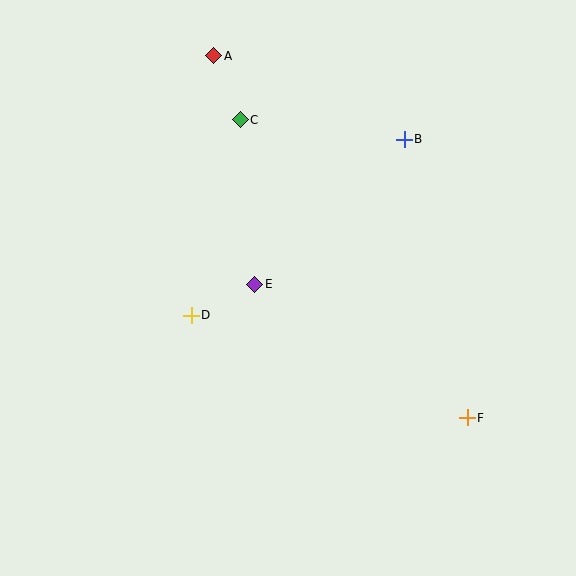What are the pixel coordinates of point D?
Point D is at (191, 315).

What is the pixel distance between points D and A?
The distance between D and A is 261 pixels.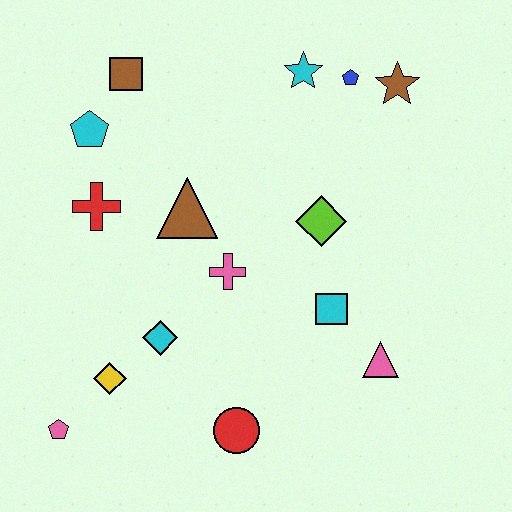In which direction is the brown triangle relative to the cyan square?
The brown triangle is to the left of the cyan square.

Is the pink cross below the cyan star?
Yes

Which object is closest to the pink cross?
The brown triangle is closest to the pink cross.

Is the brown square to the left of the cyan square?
Yes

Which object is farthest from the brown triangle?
The pink pentagon is farthest from the brown triangle.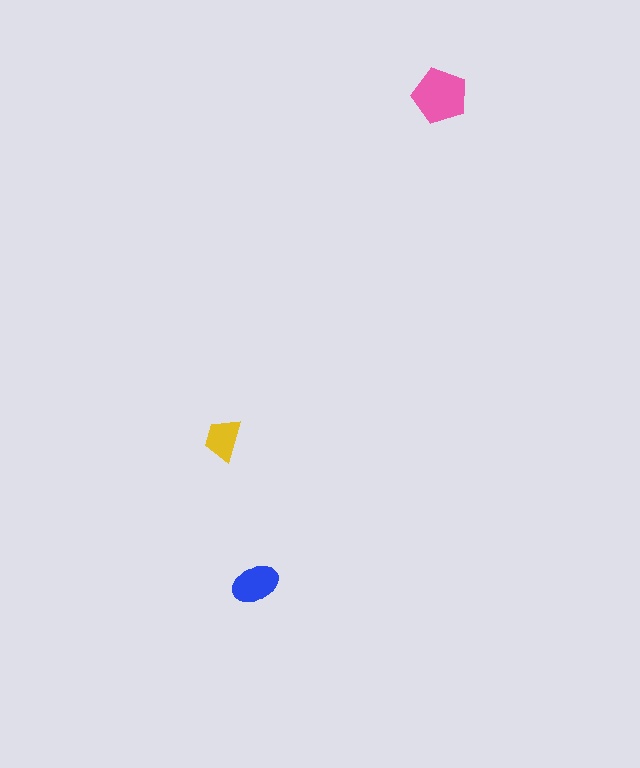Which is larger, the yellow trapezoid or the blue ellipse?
The blue ellipse.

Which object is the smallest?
The yellow trapezoid.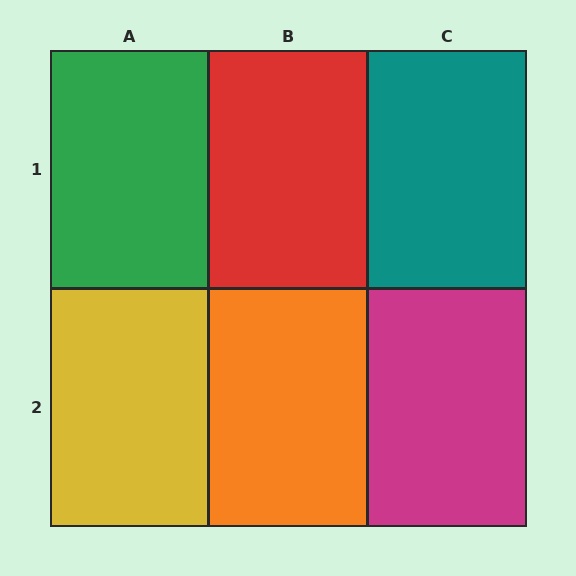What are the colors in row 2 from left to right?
Yellow, orange, magenta.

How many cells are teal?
1 cell is teal.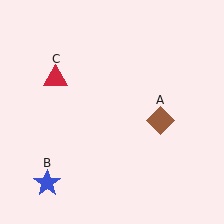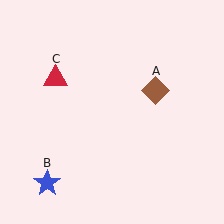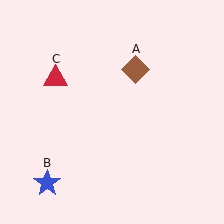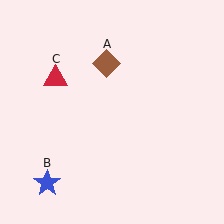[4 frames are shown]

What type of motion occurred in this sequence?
The brown diamond (object A) rotated counterclockwise around the center of the scene.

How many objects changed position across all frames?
1 object changed position: brown diamond (object A).